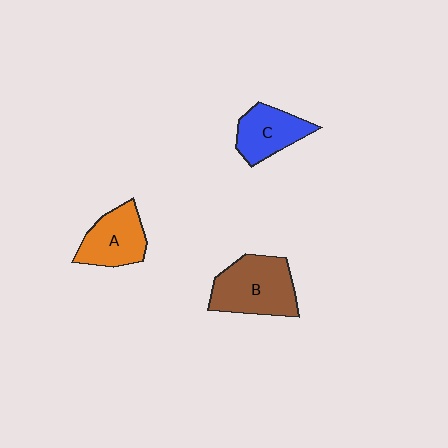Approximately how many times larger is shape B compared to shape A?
Approximately 1.4 times.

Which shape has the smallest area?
Shape C (blue).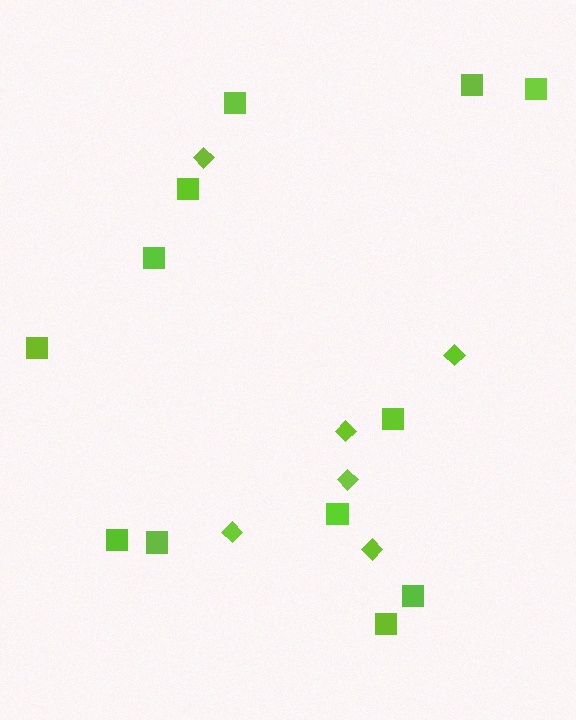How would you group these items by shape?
There are 2 groups: one group of squares (12) and one group of diamonds (6).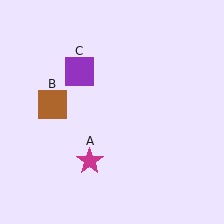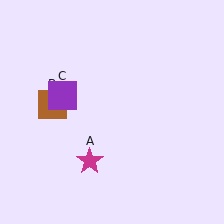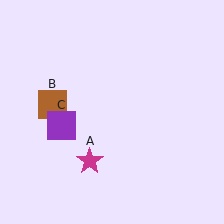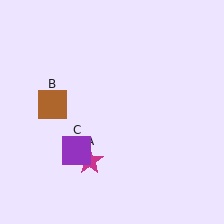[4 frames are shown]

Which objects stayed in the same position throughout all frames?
Magenta star (object A) and brown square (object B) remained stationary.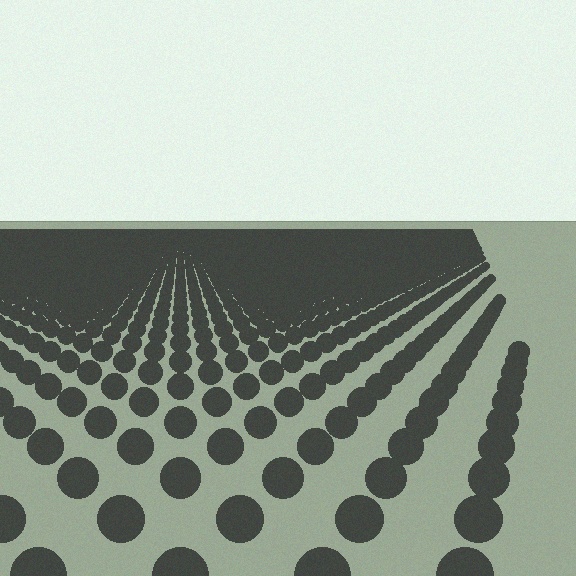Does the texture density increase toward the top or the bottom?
Density increases toward the top.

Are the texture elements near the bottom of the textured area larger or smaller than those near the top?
Larger. Near the bottom, elements are closer to the viewer and appear at a bigger on-screen size.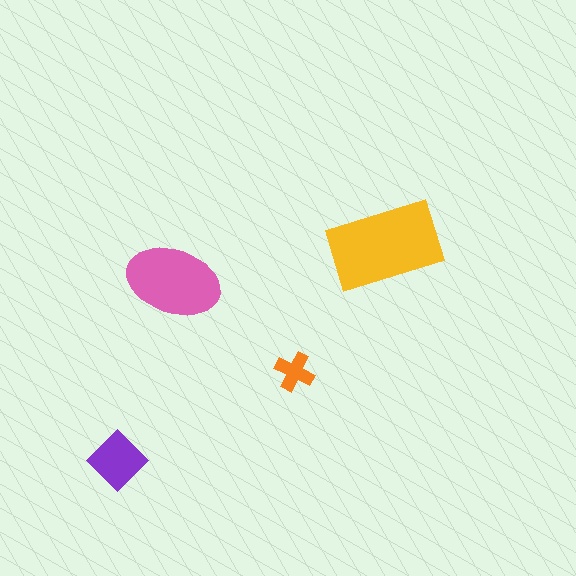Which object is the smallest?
The orange cross.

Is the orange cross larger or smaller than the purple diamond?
Smaller.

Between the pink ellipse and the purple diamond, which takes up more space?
The pink ellipse.